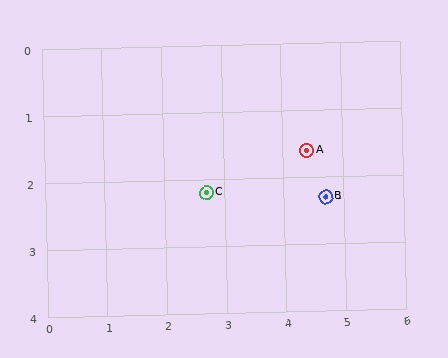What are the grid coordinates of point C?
Point C is at approximately (2.7, 2.2).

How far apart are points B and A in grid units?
Points B and A are about 0.8 grid units apart.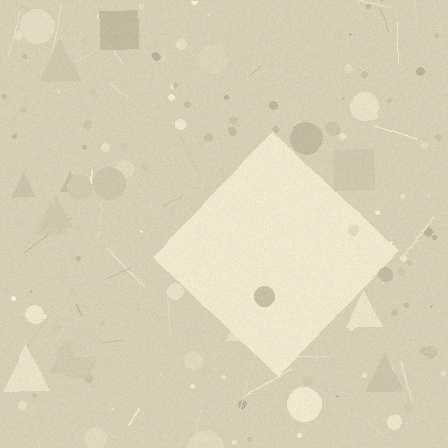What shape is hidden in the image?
A diamond is hidden in the image.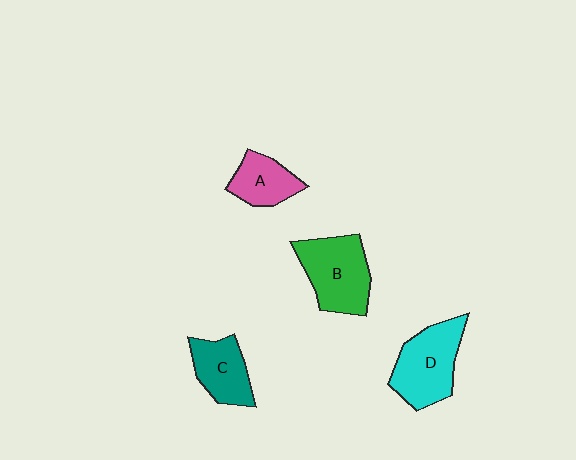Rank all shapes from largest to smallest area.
From largest to smallest: B (green), D (cyan), C (teal), A (pink).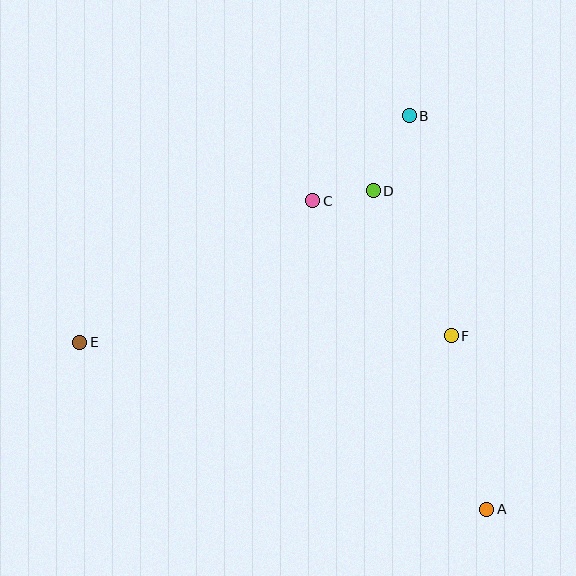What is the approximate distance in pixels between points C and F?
The distance between C and F is approximately 193 pixels.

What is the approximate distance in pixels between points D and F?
The distance between D and F is approximately 165 pixels.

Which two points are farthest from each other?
Points A and E are farthest from each other.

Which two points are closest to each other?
Points C and D are closest to each other.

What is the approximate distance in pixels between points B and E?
The distance between B and E is approximately 400 pixels.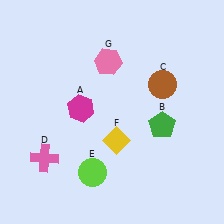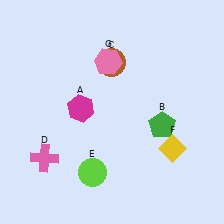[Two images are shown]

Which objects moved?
The objects that moved are: the brown circle (C), the yellow diamond (F).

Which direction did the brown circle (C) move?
The brown circle (C) moved left.